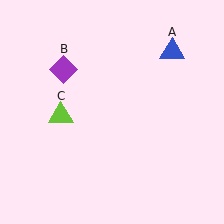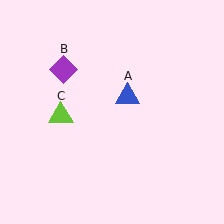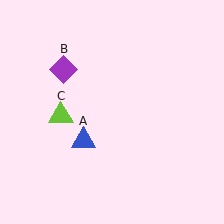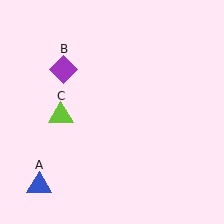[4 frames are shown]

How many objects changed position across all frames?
1 object changed position: blue triangle (object A).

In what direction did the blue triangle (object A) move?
The blue triangle (object A) moved down and to the left.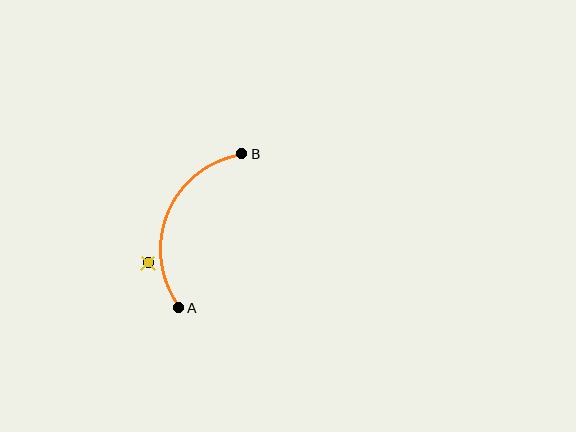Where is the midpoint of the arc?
The arc midpoint is the point on the curve farthest from the straight line joining A and B. It sits to the left of that line.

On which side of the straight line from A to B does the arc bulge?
The arc bulges to the left of the straight line connecting A and B.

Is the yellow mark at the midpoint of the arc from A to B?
No — the yellow mark does not lie on the arc at all. It sits slightly outside the curve.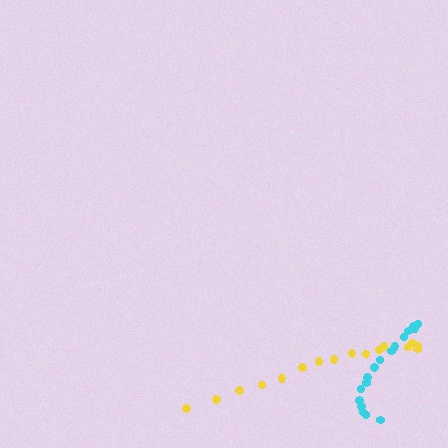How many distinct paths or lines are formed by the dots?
There are 2 distinct paths.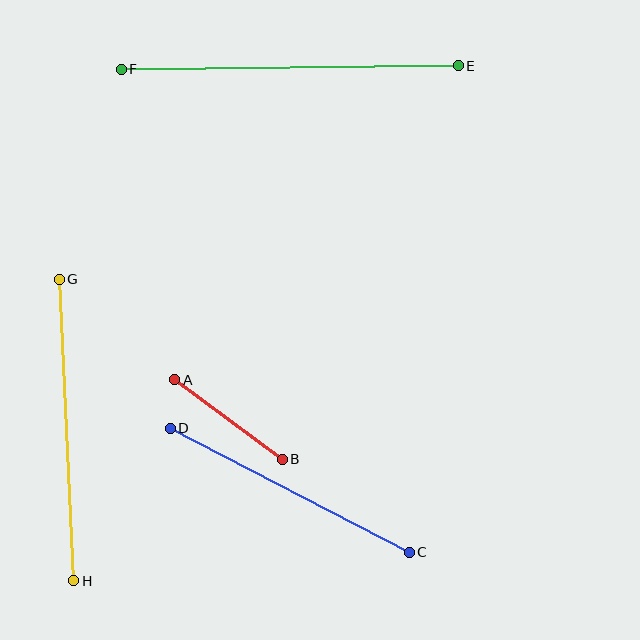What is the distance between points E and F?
The distance is approximately 337 pixels.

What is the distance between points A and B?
The distance is approximately 134 pixels.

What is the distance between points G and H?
The distance is approximately 302 pixels.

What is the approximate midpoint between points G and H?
The midpoint is at approximately (67, 430) pixels.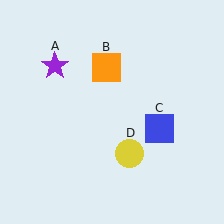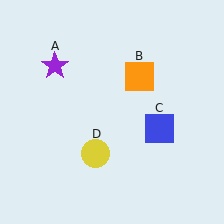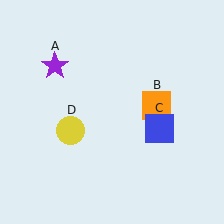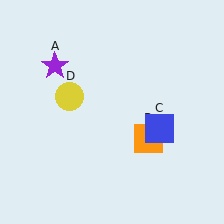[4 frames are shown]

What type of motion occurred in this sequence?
The orange square (object B), yellow circle (object D) rotated clockwise around the center of the scene.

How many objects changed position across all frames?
2 objects changed position: orange square (object B), yellow circle (object D).